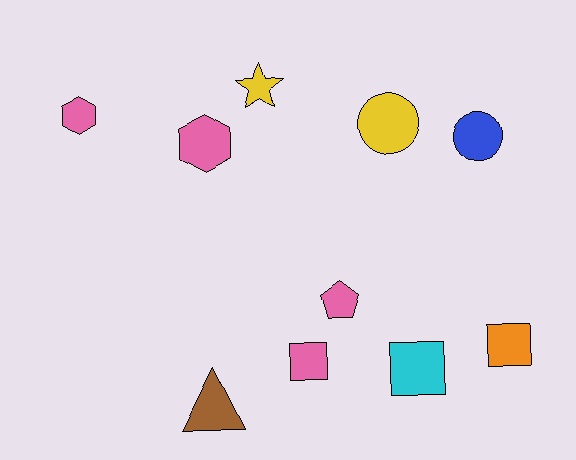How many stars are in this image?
There is 1 star.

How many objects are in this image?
There are 10 objects.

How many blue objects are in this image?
There is 1 blue object.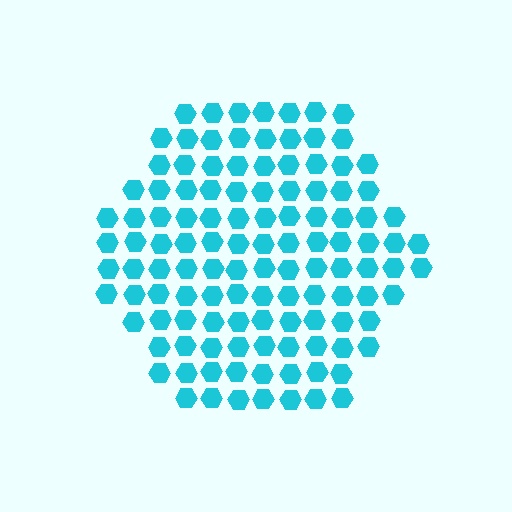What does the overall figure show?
The overall figure shows a hexagon.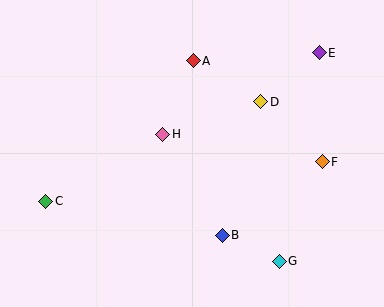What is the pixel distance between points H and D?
The distance between H and D is 103 pixels.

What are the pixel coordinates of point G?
Point G is at (279, 261).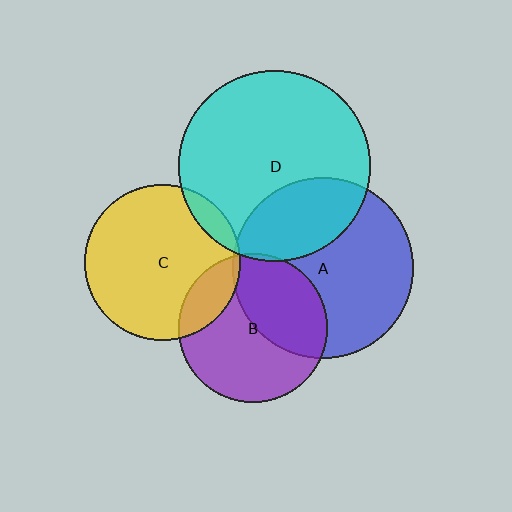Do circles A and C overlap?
Yes.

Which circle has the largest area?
Circle D (cyan).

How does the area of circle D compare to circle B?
Approximately 1.7 times.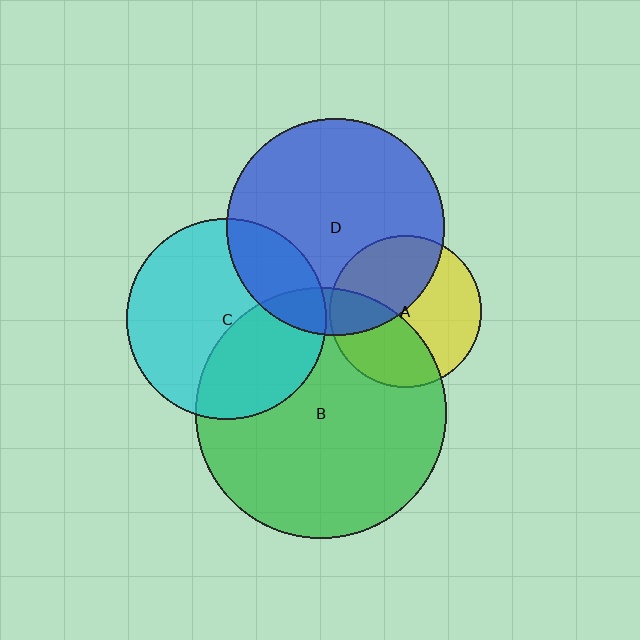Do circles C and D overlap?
Yes.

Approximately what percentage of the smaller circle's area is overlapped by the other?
Approximately 20%.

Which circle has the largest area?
Circle B (green).